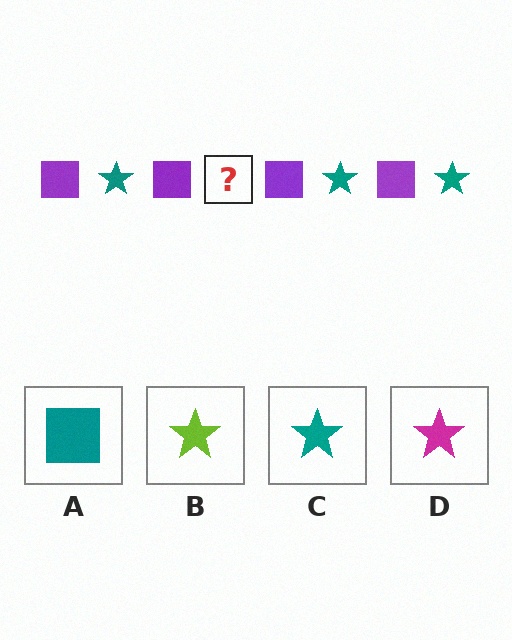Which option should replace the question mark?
Option C.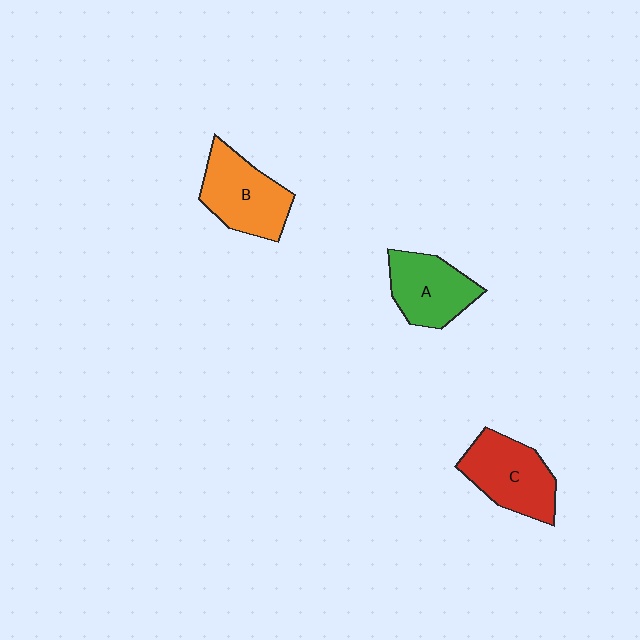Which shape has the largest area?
Shape C (red).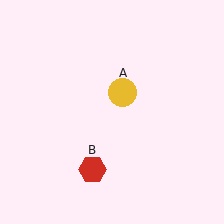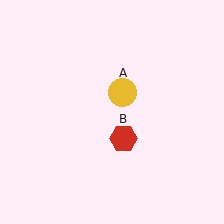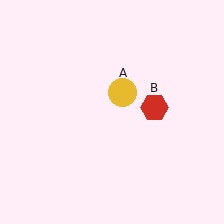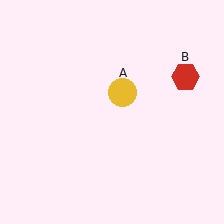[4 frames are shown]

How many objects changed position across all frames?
1 object changed position: red hexagon (object B).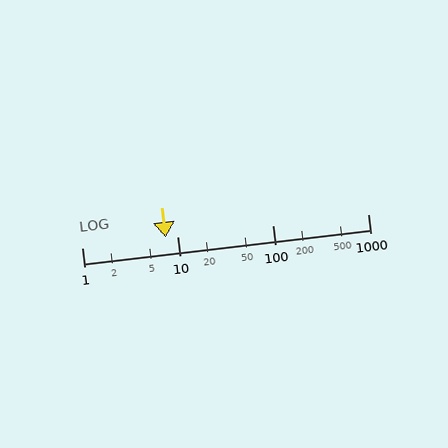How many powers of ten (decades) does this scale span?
The scale spans 3 decades, from 1 to 1000.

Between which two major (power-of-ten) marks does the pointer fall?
The pointer is between 1 and 10.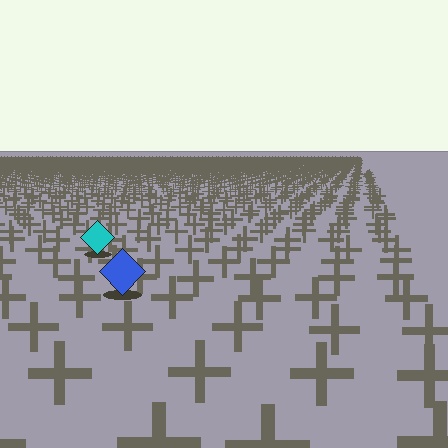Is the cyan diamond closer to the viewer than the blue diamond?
No. The blue diamond is closer — you can tell from the texture gradient: the ground texture is coarser near it.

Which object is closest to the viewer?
The blue diamond is closest. The texture marks near it are larger and more spread out.